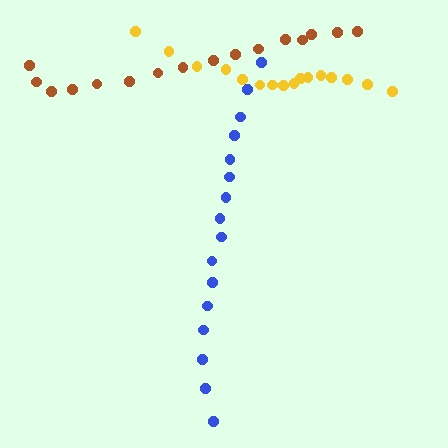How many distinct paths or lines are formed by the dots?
There are 3 distinct paths.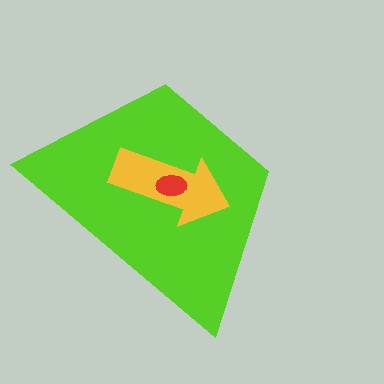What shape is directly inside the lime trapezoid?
The yellow arrow.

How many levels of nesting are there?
3.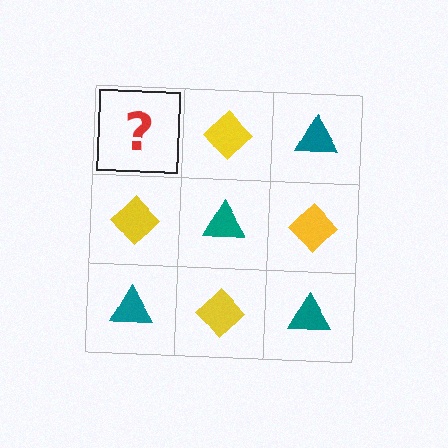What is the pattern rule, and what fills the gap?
The rule is that it alternates teal triangle and yellow diamond in a checkerboard pattern. The gap should be filled with a teal triangle.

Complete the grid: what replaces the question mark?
The question mark should be replaced with a teal triangle.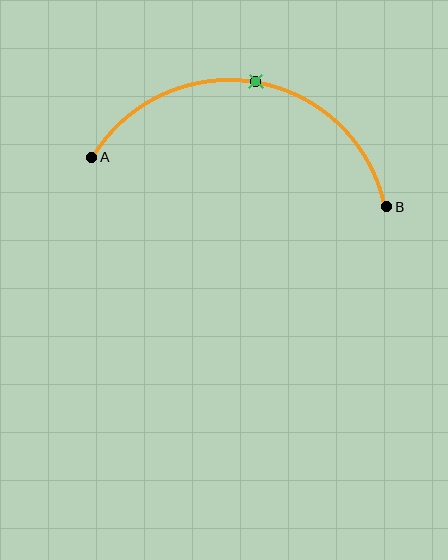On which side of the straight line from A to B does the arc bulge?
The arc bulges above the straight line connecting A and B.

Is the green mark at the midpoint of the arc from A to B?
Yes. The green mark lies on the arc at equal arc-length from both A and B — it is the arc midpoint.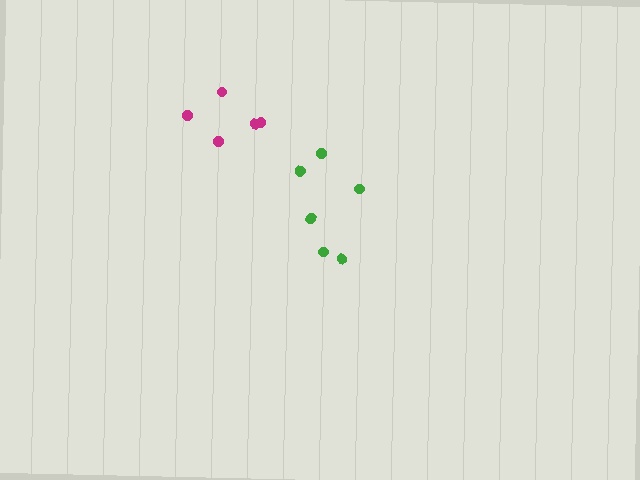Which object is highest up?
The magenta cluster is topmost.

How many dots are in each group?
Group 1: 5 dots, Group 2: 6 dots (11 total).